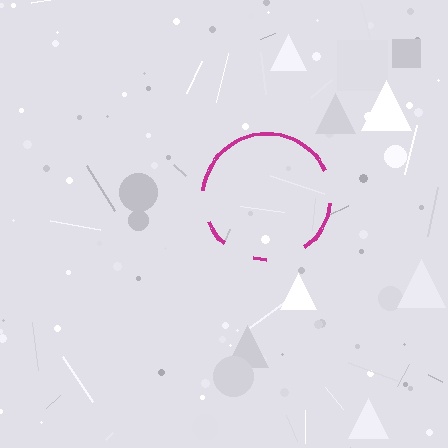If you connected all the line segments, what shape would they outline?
They would outline a circle.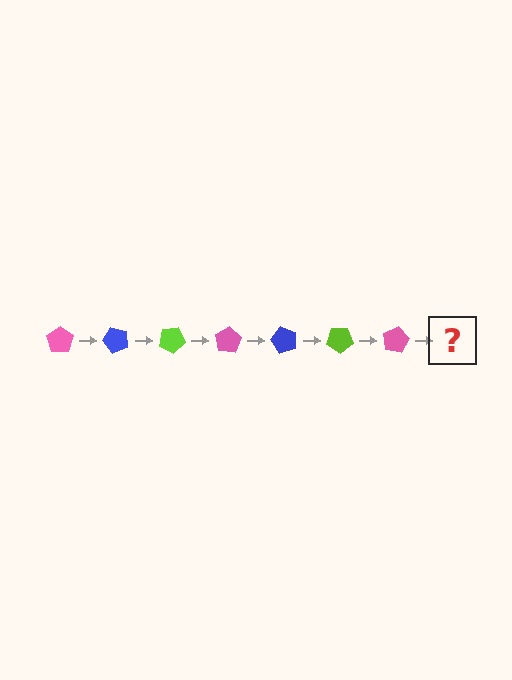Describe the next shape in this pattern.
It should be a blue pentagon, rotated 350 degrees from the start.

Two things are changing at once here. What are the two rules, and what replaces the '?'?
The two rules are that it rotates 50 degrees each step and the color cycles through pink, blue, and lime. The '?' should be a blue pentagon, rotated 350 degrees from the start.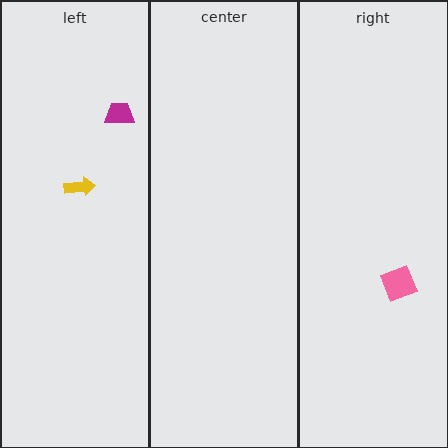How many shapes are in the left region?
2.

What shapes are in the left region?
The yellow arrow, the magenta trapezoid.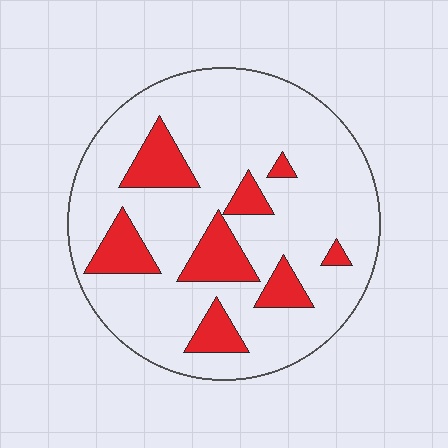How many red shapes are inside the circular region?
8.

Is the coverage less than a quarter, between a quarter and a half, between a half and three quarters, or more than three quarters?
Less than a quarter.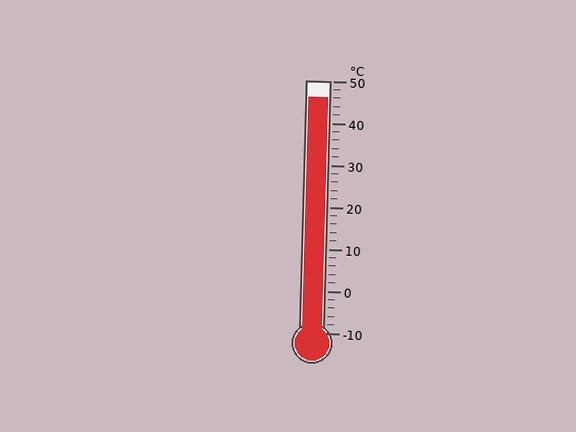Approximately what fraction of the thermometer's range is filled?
The thermometer is filled to approximately 95% of its range.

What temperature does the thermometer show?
The thermometer shows approximately 46°C.